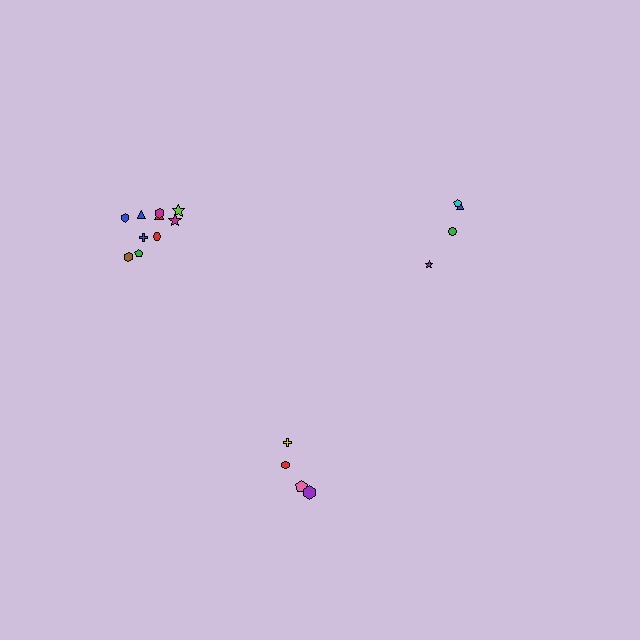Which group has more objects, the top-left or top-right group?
The top-left group.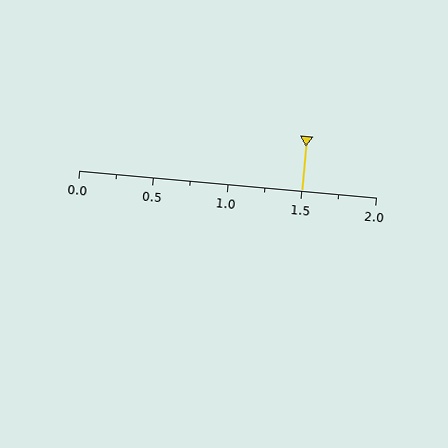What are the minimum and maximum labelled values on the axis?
The axis runs from 0.0 to 2.0.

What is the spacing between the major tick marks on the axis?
The major ticks are spaced 0.5 apart.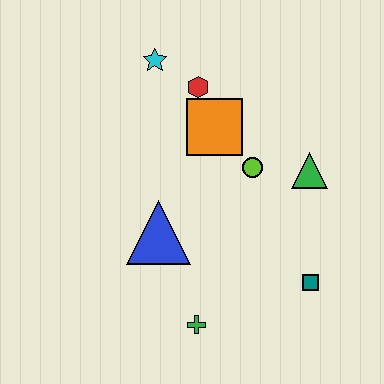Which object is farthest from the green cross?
The cyan star is farthest from the green cross.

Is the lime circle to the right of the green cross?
Yes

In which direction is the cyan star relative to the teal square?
The cyan star is above the teal square.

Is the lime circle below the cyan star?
Yes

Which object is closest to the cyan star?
The red hexagon is closest to the cyan star.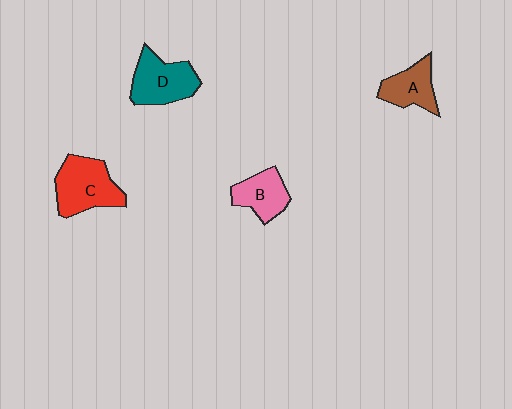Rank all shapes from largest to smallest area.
From largest to smallest: C (red), D (teal), B (pink), A (brown).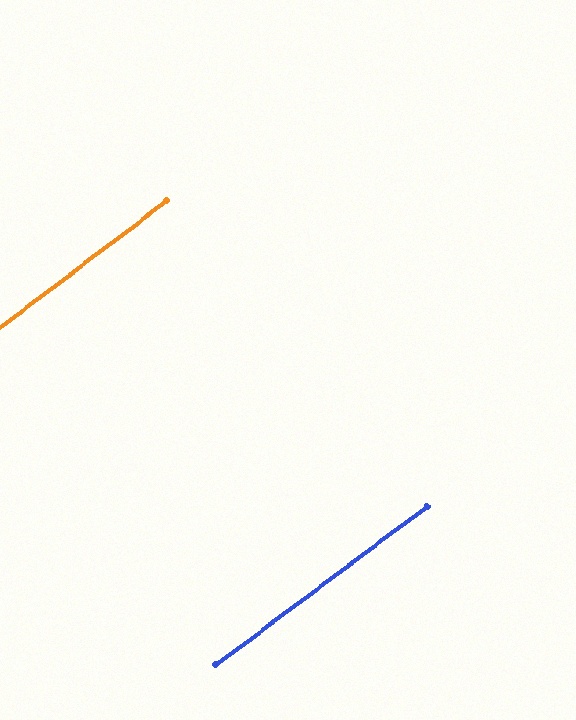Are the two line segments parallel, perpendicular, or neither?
Parallel — their directions differ by only 0.3°.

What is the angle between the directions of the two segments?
Approximately 0 degrees.